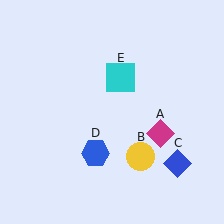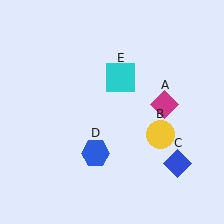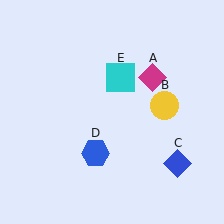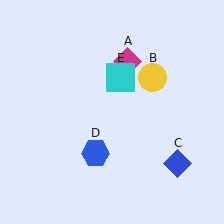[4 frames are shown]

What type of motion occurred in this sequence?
The magenta diamond (object A), yellow circle (object B) rotated counterclockwise around the center of the scene.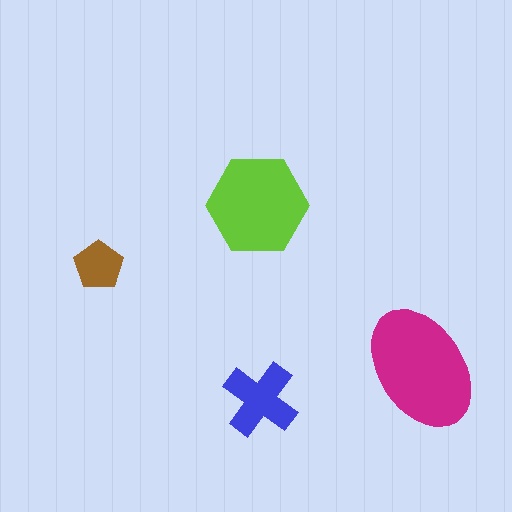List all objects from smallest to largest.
The brown pentagon, the blue cross, the lime hexagon, the magenta ellipse.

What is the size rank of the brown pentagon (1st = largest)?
4th.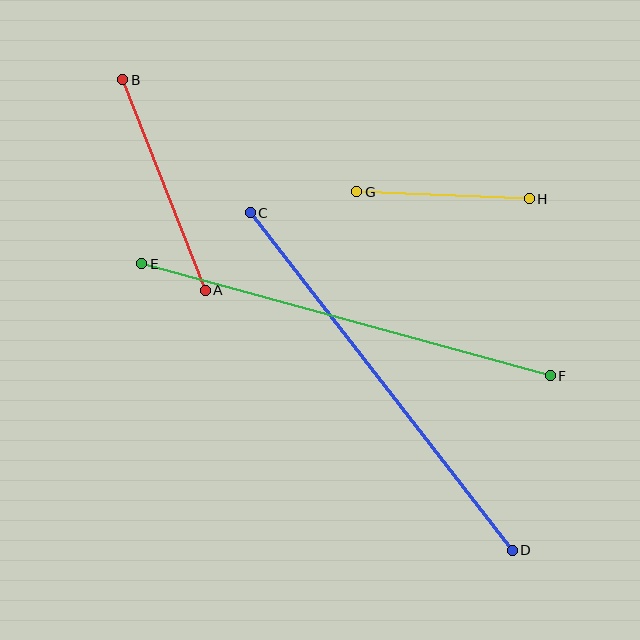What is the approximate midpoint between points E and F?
The midpoint is at approximately (346, 320) pixels.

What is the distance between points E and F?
The distance is approximately 423 pixels.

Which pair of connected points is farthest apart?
Points C and D are farthest apart.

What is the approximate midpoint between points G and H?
The midpoint is at approximately (443, 195) pixels.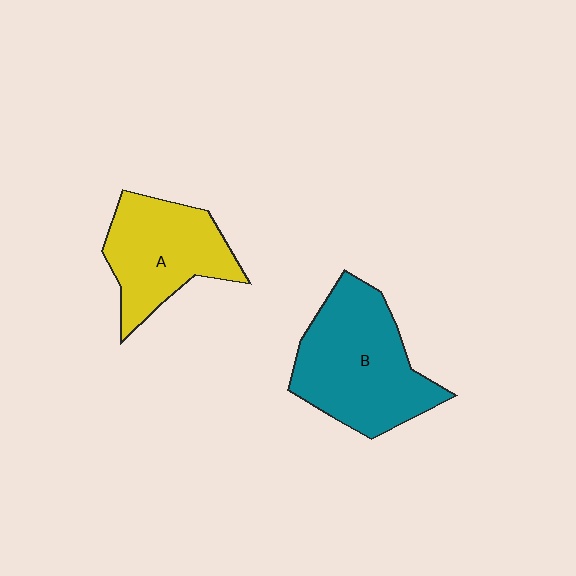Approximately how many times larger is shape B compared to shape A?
Approximately 1.3 times.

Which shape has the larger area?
Shape B (teal).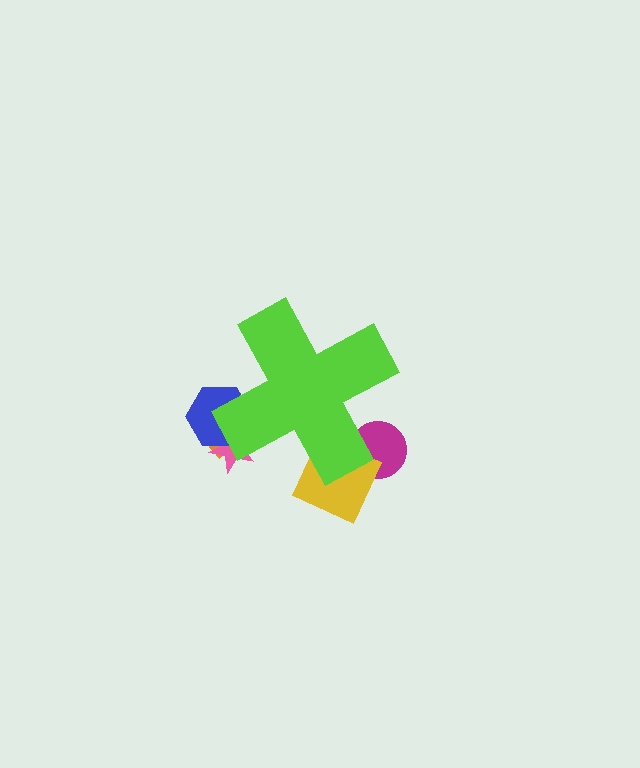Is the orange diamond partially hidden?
Yes, the orange diamond is partially hidden behind the lime cross.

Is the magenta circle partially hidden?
Yes, the magenta circle is partially hidden behind the lime cross.